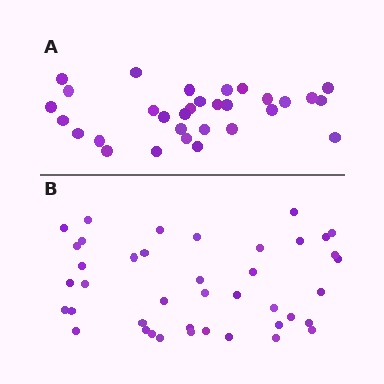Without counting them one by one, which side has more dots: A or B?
Region B (the bottom region) has more dots.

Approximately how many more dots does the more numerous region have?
Region B has roughly 10 or so more dots than region A.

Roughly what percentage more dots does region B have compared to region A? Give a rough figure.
About 30% more.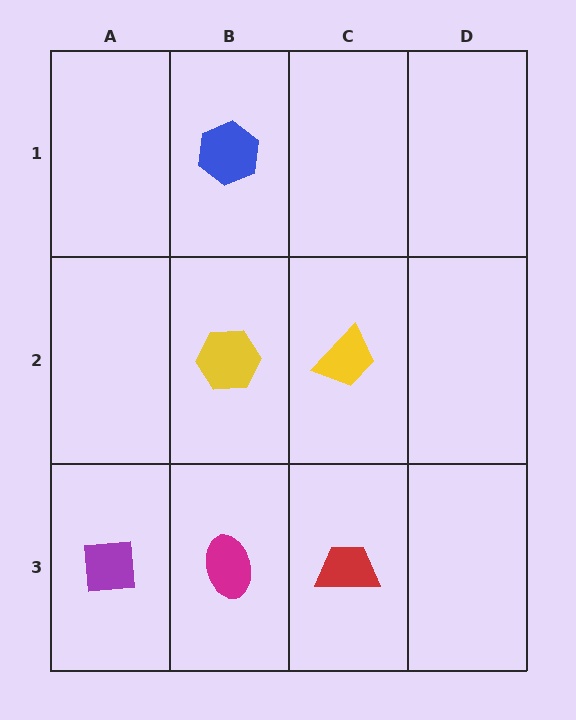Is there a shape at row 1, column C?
No, that cell is empty.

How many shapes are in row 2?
2 shapes.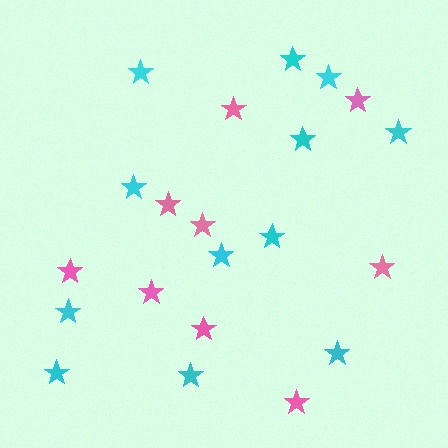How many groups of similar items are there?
There are 2 groups: one group of cyan stars (12) and one group of pink stars (9).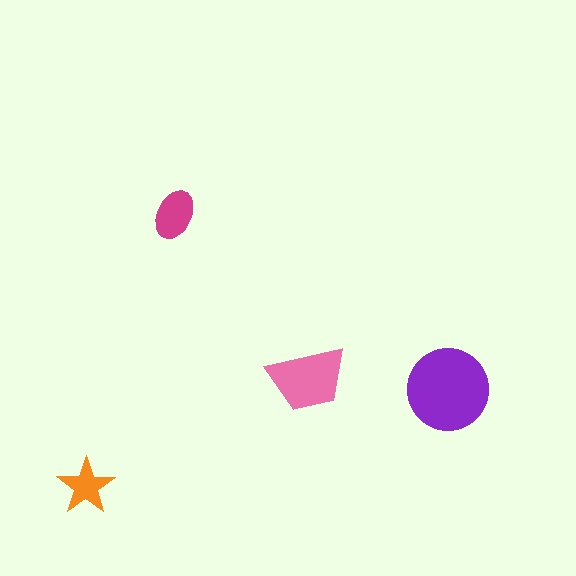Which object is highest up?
The magenta ellipse is topmost.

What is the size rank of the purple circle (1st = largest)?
1st.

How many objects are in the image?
There are 4 objects in the image.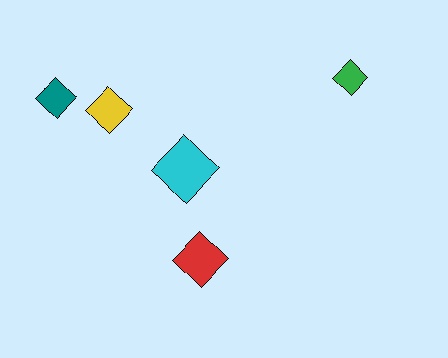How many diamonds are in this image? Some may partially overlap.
There are 5 diamonds.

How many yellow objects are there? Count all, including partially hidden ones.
There is 1 yellow object.